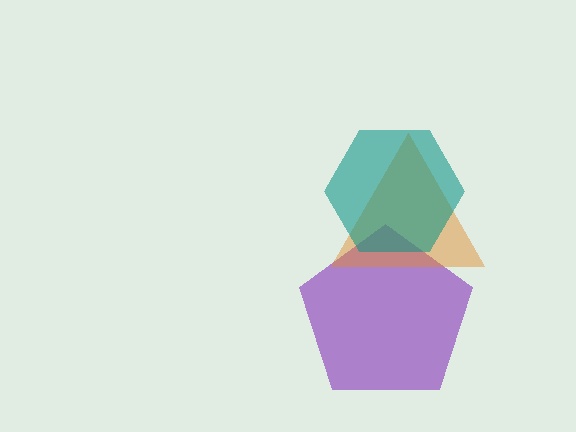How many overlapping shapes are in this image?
There are 3 overlapping shapes in the image.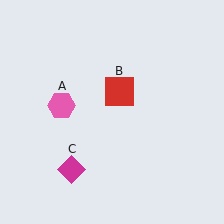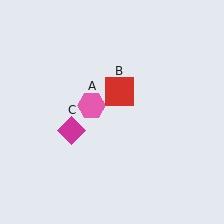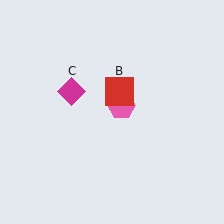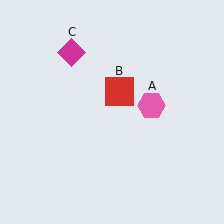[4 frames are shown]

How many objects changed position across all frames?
2 objects changed position: pink hexagon (object A), magenta diamond (object C).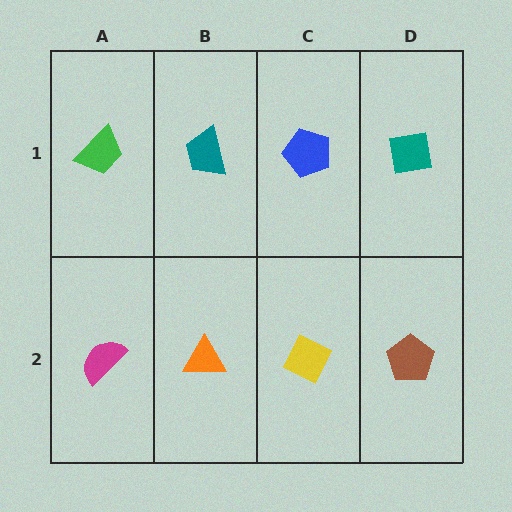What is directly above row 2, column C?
A blue pentagon.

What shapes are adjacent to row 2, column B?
A teal trapezoid (row 1, column B), a magenta semicircle (row 2, column A), a yellow diamond (row 2, column C).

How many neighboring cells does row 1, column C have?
3.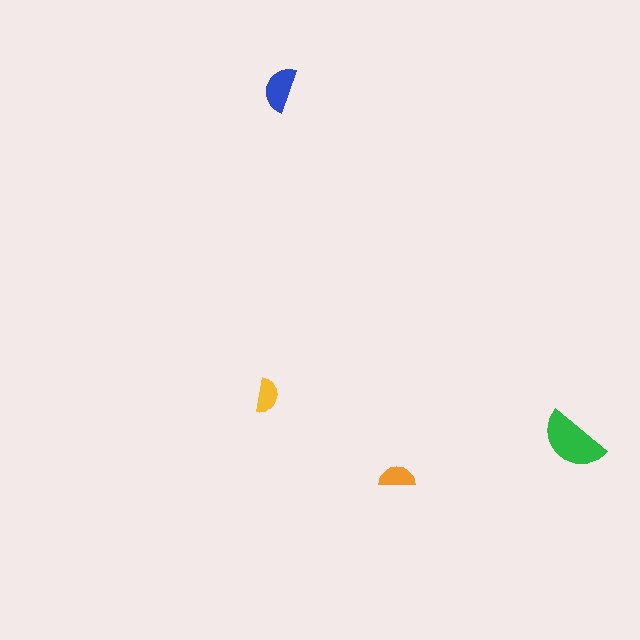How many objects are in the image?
There are 4 objects in the image.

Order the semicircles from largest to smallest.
the green one, the blue one, the orange one, the yellow one.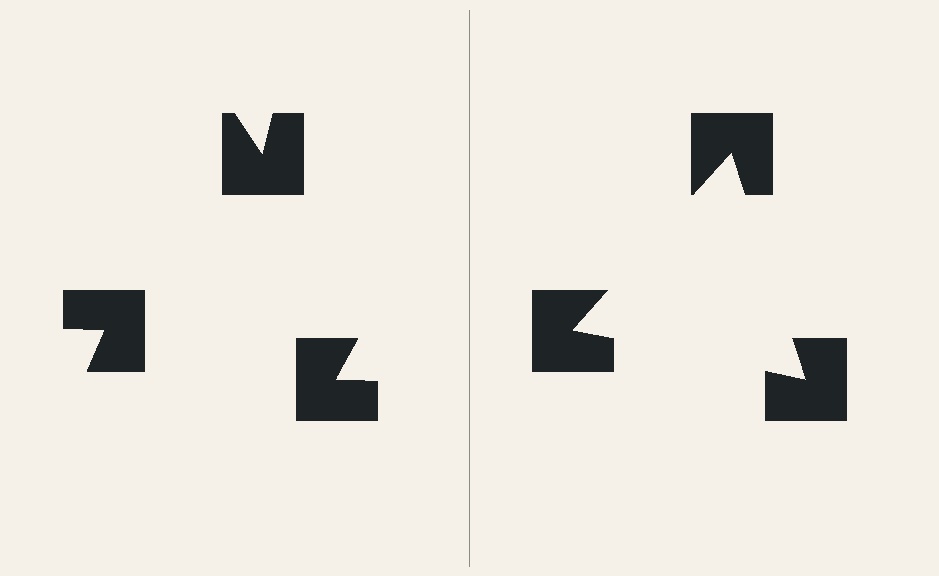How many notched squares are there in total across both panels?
6 — 3 on each side.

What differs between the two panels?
The notched squares are positioned identically on both sides; only the wedge orientations differ. On the right they align to a triangle; on the left they are misaligned.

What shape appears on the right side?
An illusory triangle.